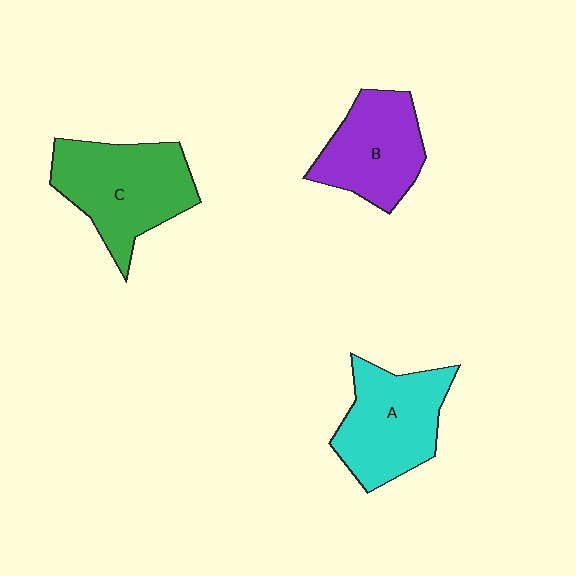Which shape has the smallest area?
Shape B (purple).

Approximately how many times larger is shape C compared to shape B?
Approximately 1.3 times.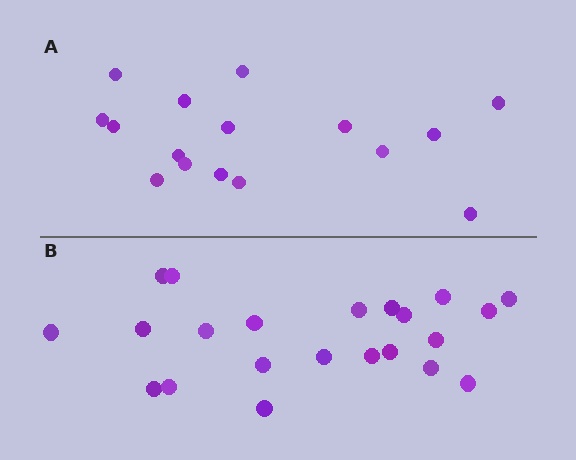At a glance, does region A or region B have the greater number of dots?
Region B (the bottom region) has more dots.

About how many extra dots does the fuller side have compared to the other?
Region B has about 6 more dots than region A.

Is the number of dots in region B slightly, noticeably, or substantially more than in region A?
Region B has noticeably more, but not dramatically so. The ratio is roughly 1.4 to 1.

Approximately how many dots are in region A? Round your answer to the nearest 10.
About 20 dots. (The exact count is 16, which rounds to 20.)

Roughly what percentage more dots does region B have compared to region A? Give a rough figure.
About 40% more.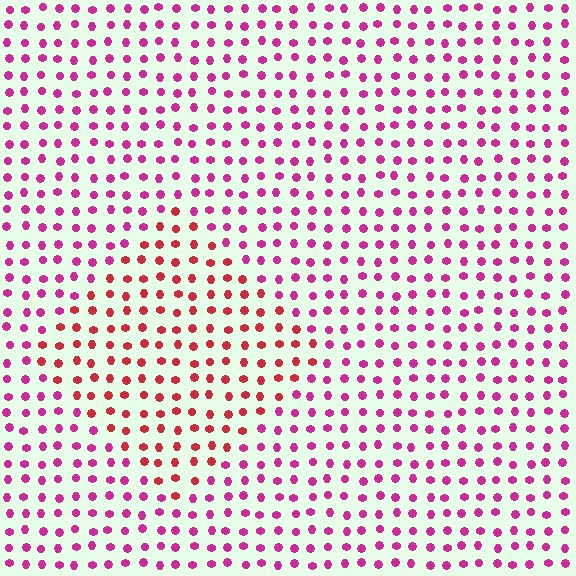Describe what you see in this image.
The image is filled with small magenta elements in a uniform arrangement. A diamond-shaped region is visible where the elements are tinted to a slightly different hue, forming a subtle color boundary.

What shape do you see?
I see a diamond.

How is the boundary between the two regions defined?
The boundary is defined purely by a slight shift in hue (about 35 degrees). Spacing, size, and orientation are identical on both sides.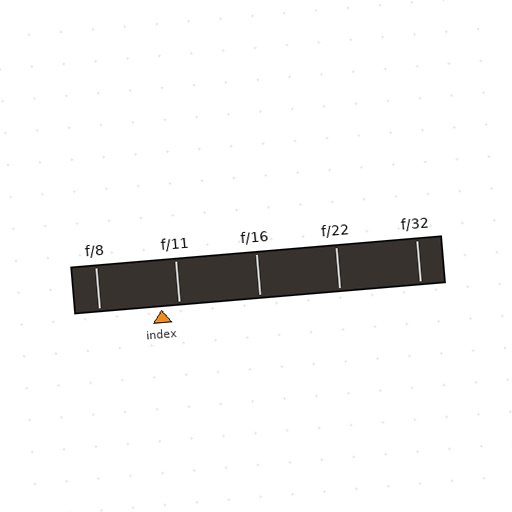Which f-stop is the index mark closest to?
The index mark is closest to f/11.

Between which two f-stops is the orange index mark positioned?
The index mark is between f/8 and f/11.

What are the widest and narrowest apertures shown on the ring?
The widest aperture shown is f/8 and the narrowest is f/32.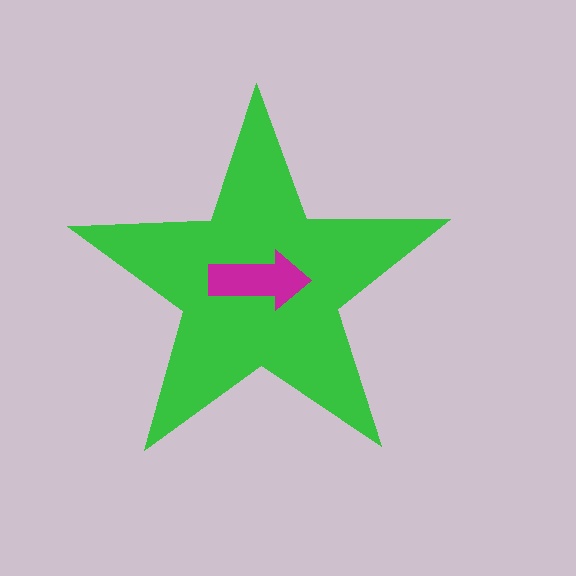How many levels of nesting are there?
2.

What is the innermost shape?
The magenta arrow.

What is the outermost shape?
The green star.